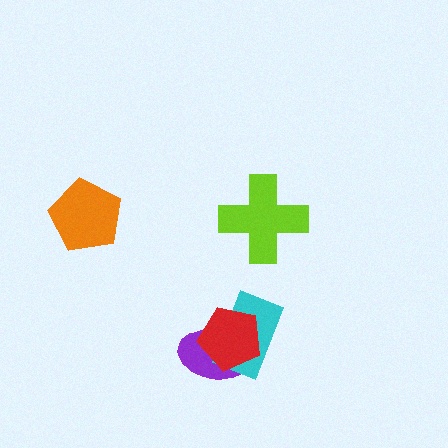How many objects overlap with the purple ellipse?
2 objects overlap with the purple ellipse.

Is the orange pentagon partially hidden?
No, no other shape covers it.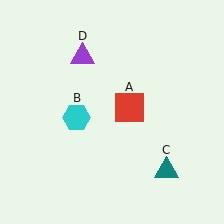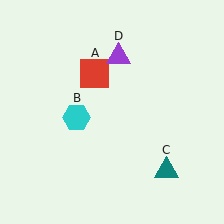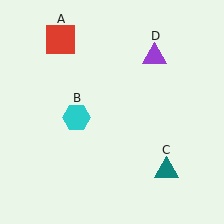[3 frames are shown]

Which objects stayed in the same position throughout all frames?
Cyan hexagon (object B) and teal triangle (object C) remained stationary.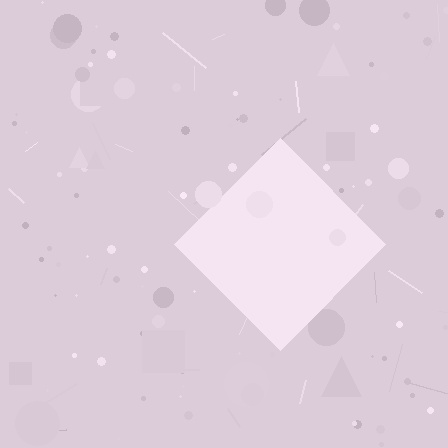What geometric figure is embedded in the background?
A diamond is embedded in the background.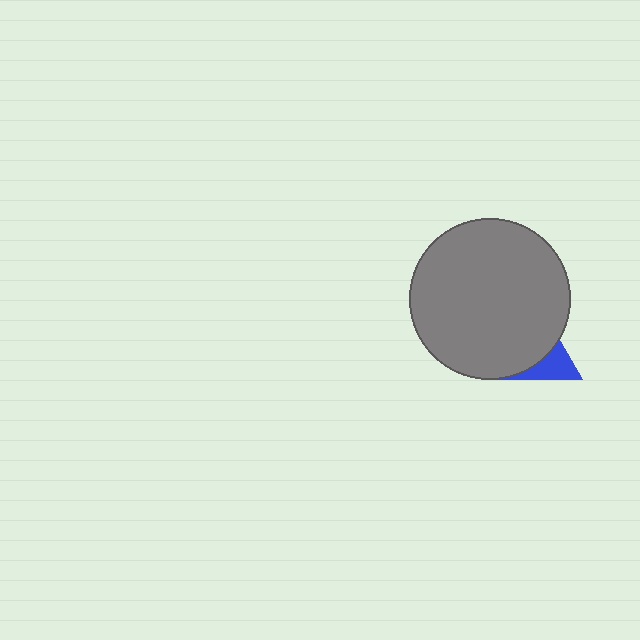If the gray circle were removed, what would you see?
You would see the complete blue triangle.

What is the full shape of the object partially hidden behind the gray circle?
The partially hidden object is a blue triangle.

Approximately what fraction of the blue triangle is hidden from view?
Roughly 64% of the blue triangle is hidden behind the gray circle.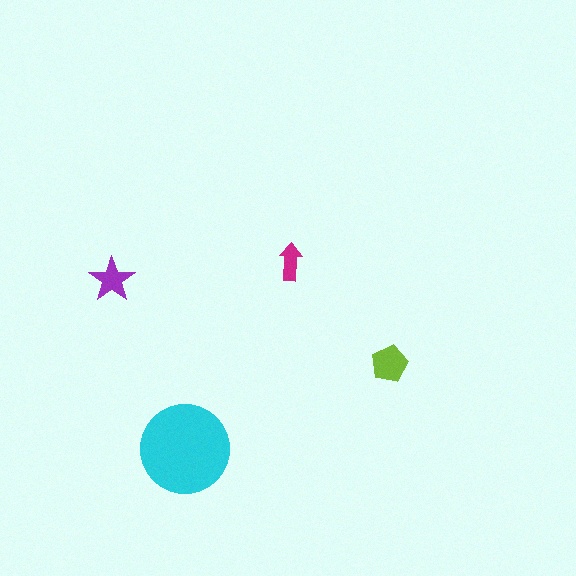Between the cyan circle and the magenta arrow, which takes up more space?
The cyan circle.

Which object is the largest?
The cyan circle.